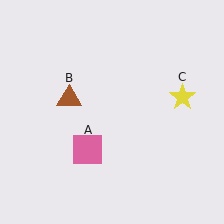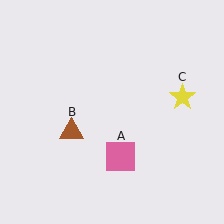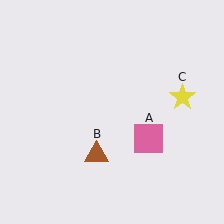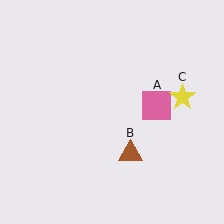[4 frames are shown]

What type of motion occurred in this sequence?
The pink square (object A), brown triangle (object B) rotated counterclockwise around the center of the scene.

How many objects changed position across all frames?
2 objects changed position: pink square (object A), brown triangle (object B).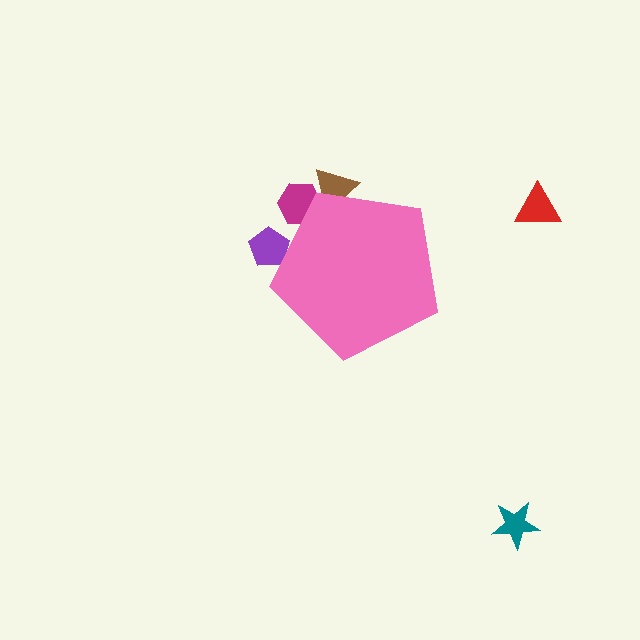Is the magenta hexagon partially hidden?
Yes, the magenta hexagon is partially hidden behind the pink pentagon.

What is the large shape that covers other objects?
A pink pentagon.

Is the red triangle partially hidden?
No, the red triangle is fully visible.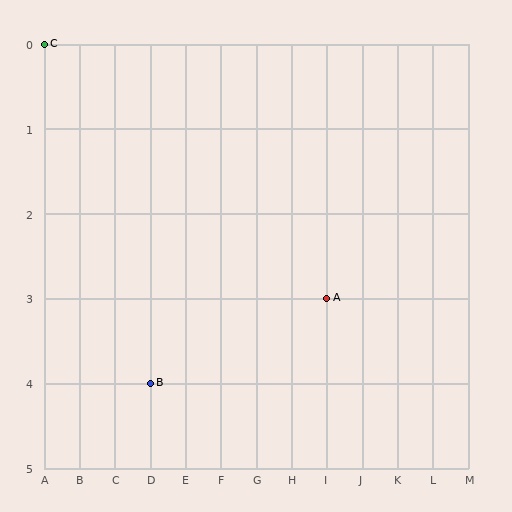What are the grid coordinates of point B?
Point B is at grid coordinates (D, 4).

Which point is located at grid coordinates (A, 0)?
Point C is at (A, 0).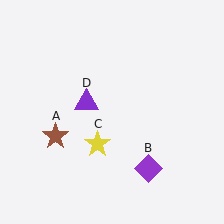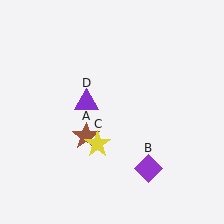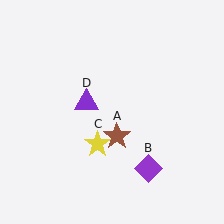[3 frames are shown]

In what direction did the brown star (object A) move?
The brown star (object A) moved right.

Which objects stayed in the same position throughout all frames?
Purple diamond (object B) and yellow star (object C) and purple triangle (object D) remained stationary.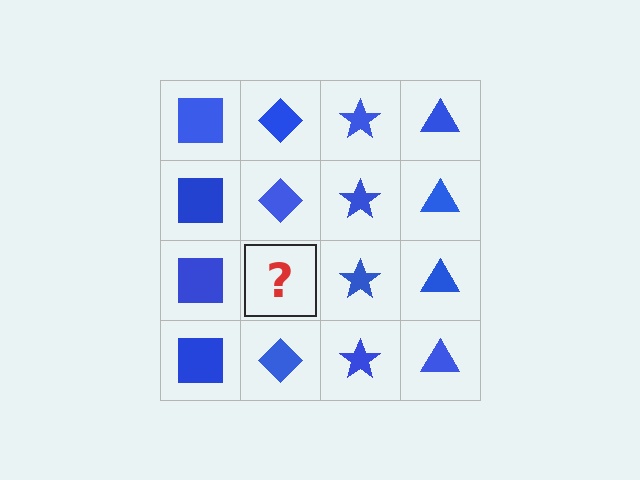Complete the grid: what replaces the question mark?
The question mark should be replaced with a blue diamond.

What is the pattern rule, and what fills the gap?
The rule is that each column has a consistent shape. The gap should be filled with a blue diamond.